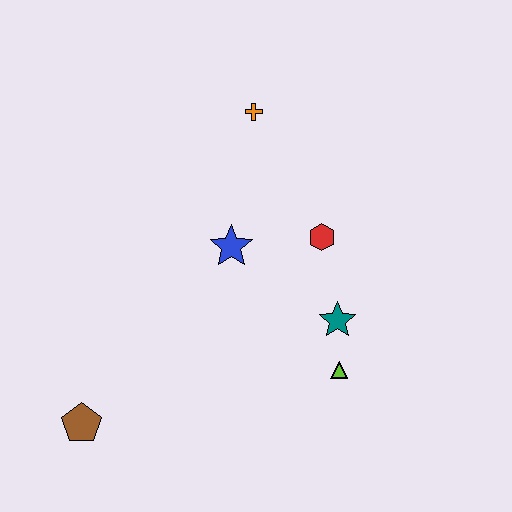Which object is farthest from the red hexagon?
The brown pentagon is farthest from the red hexagon.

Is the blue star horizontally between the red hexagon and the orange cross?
No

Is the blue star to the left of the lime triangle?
Yes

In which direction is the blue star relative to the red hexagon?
The blue star is to the left of the red hexagon.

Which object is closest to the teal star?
The lime triangle is closest to the teal star.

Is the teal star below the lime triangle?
No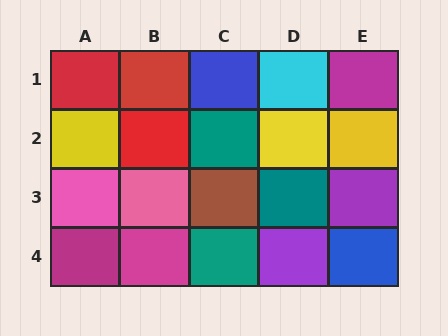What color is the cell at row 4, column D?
Purple.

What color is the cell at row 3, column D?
Teal.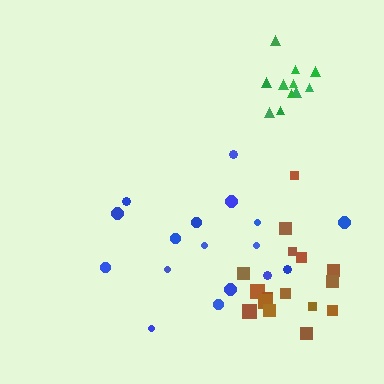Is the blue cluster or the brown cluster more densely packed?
Brown.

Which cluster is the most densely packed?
Green.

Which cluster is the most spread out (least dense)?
Blue.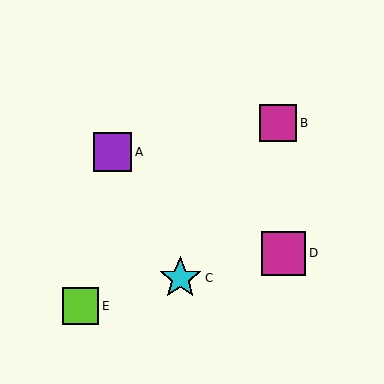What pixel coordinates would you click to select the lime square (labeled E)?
Click at (81, 306) to select the lime square E.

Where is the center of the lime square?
The center of the lime square is at (81, 306).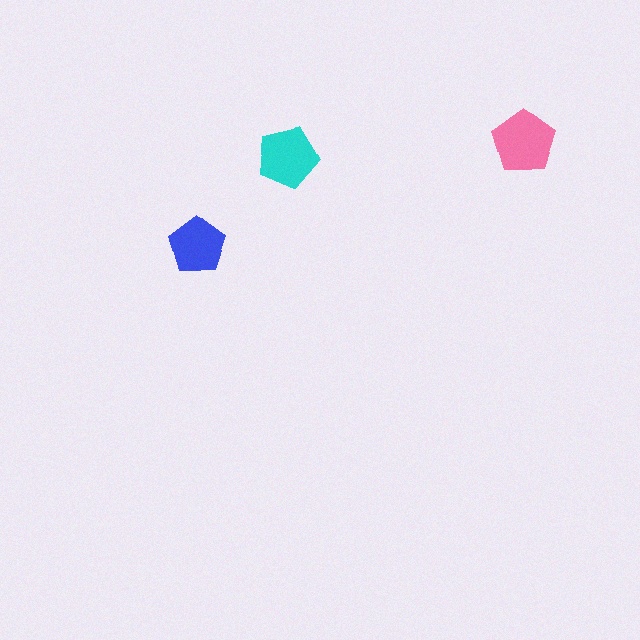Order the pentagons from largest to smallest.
the pink one, the cyan one, the blue one.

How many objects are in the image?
There are 3 objects in the image.